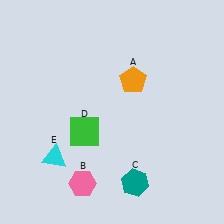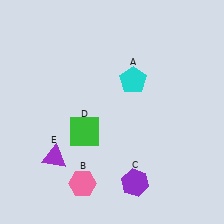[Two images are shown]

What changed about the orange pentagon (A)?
In Image 1, A is orange. In Image 2, it changed to cyan.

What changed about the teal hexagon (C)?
In Image 1, C is teal. In Image 2, it changed to purple.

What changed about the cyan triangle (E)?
In Image 1, E is cyan. In Image 2, it changed to purple.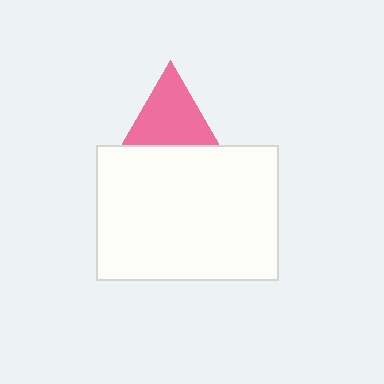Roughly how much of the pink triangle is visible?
Most of it is visible (roughly 66%).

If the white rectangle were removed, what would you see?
You would see the complete pink triangle.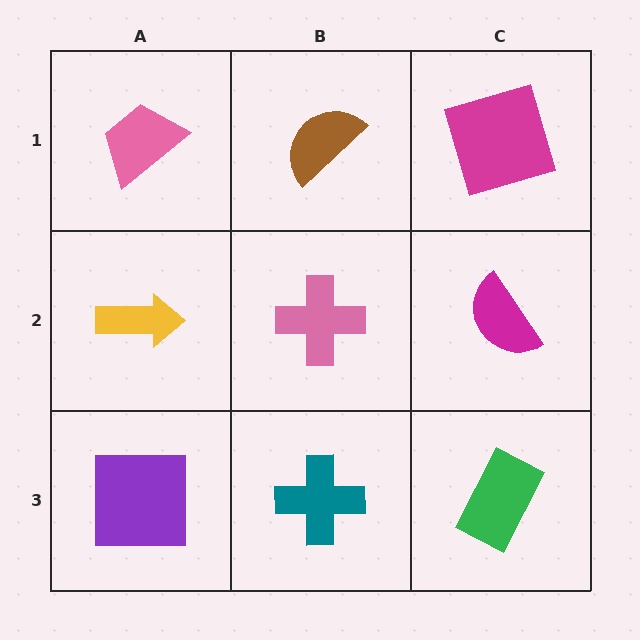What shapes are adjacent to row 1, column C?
A magenta semicircle (row 2, column C), a brown semicircle (row 1, column B).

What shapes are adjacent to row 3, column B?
A pink cross (row 2, column B), a purple square (row 3, column A), a green rectangle (row 3, column C).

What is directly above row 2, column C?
A magenta square.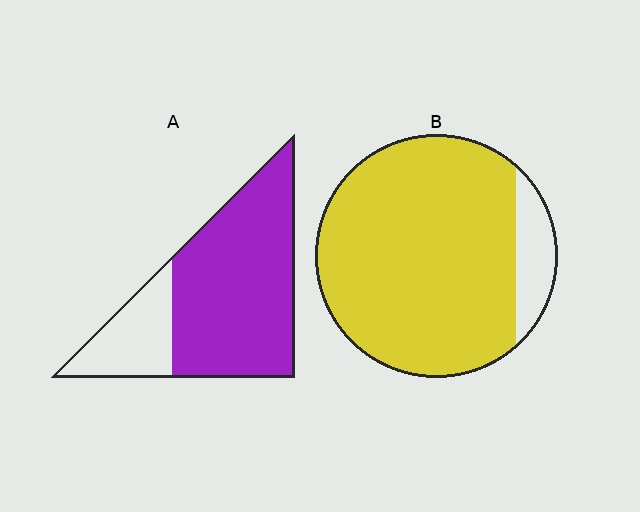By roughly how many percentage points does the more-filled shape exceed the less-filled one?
By roughly 15 percentage points (B over A).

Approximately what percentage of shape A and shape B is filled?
A is approximately 75% and B is approximately 90%.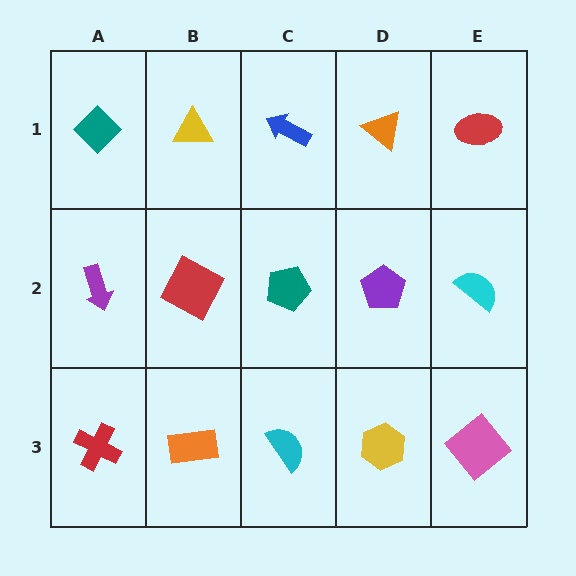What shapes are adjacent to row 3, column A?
A purple arrow (row 2, column A), an orange rectangle (row 3, column B).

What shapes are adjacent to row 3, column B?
A red square (row 2, column B), a red cross (row 3, column A), a cyan semicircle (row 3, column C).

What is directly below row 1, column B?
A red square.